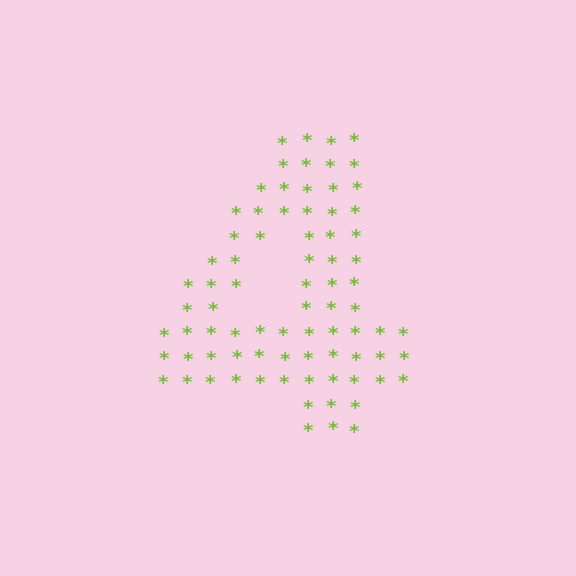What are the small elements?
The small elements are asterisks.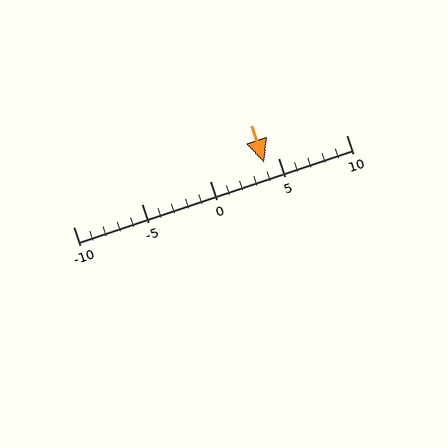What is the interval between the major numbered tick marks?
The major tick marks are spaced 5 units apart.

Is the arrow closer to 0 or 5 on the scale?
The arrow is closer to 5.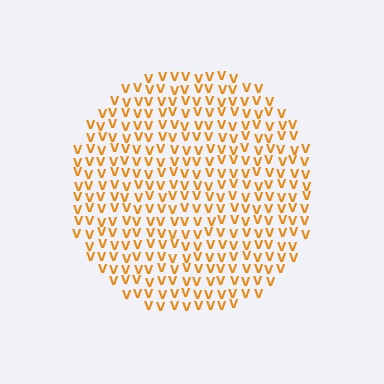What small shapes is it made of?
It is made of small letter V's.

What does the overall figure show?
The overall figure shows a circle.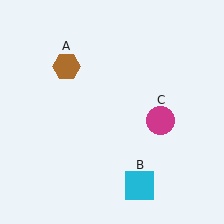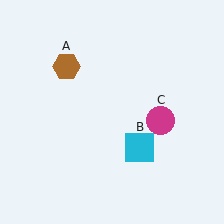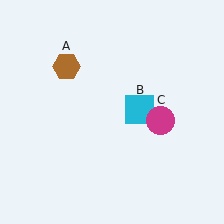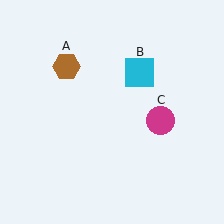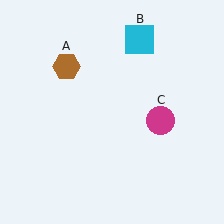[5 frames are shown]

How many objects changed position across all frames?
1 object changed position: cyan square (object B).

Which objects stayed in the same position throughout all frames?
Brown hexagon (object A) and magenta circle (object C) remained stationary.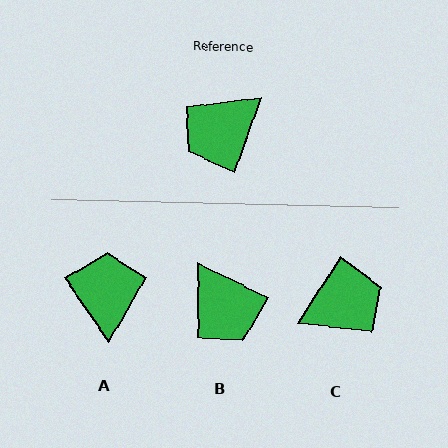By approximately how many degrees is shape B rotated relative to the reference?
Approximately 83 degrees counter-clockwise.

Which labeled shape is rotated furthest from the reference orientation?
C, about 166 degrees away.